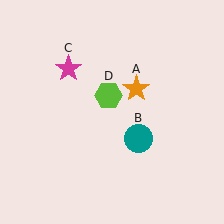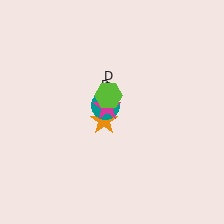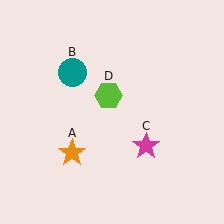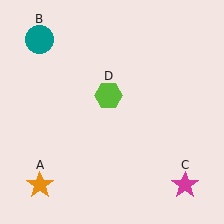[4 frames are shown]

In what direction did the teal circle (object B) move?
The teal circle (object B) moved up and to the left.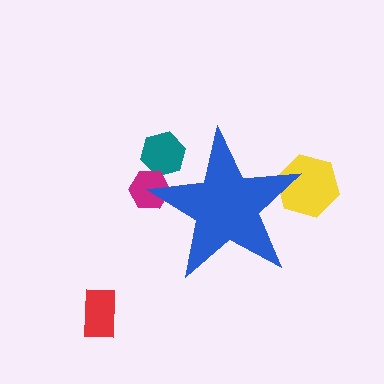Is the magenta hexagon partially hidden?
Yes, the magenta hexagon is partially hidden behind the blue star.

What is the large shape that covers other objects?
A blue star.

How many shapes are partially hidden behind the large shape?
3 shapes are partially hidden.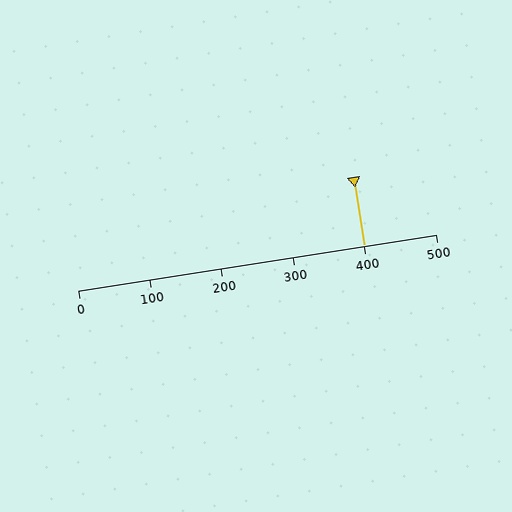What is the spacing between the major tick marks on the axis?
The major ticks are spaced 100 apart.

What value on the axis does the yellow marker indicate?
The marker indicates approximately 400.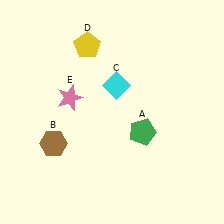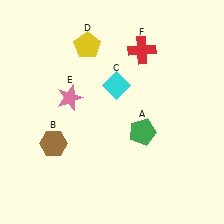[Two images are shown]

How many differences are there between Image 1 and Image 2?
There is 1 difference between the two images.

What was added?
A red cross (F) was added in Image 2.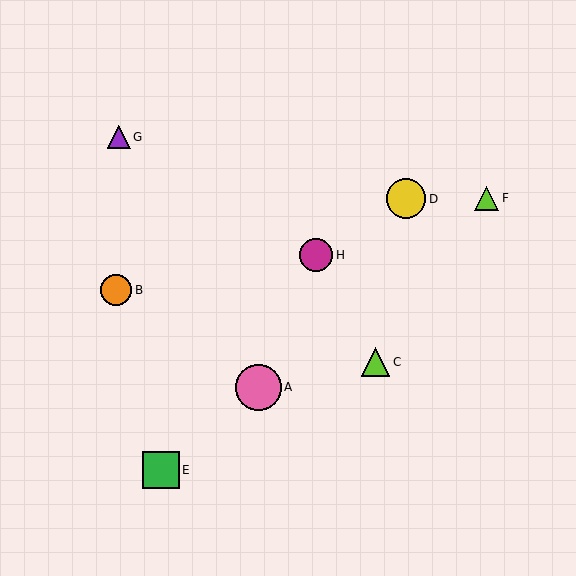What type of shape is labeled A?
Shape A is a pink circle.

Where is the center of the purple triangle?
The center of the purple triangle is at (119, 137).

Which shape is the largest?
The pink circle (labeled A) is the largest.